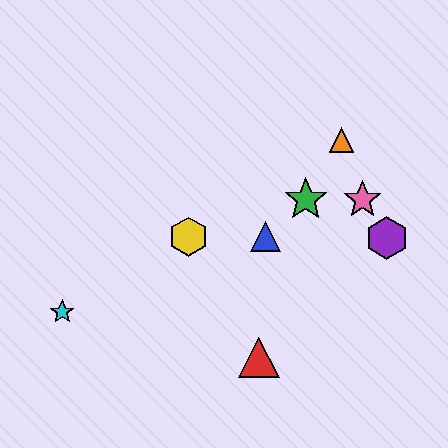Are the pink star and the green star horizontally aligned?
Yes, both are at y≈200.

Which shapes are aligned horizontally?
The green star, the pink star are aligned horizontally.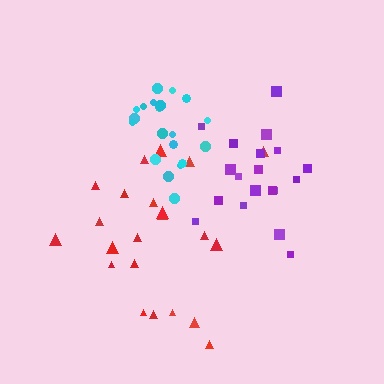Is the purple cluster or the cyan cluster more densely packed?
Cyan.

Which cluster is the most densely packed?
Cyan.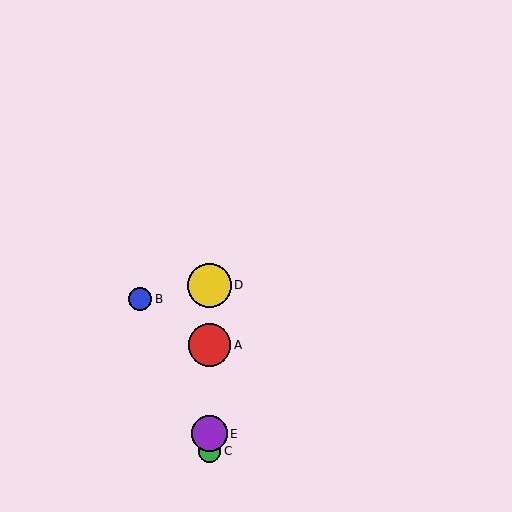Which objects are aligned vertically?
Objects A, C, D, E are aligned vertically.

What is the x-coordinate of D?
Object D is at x≈210.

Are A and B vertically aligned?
No, A is at x≈210 and B is at x≈140.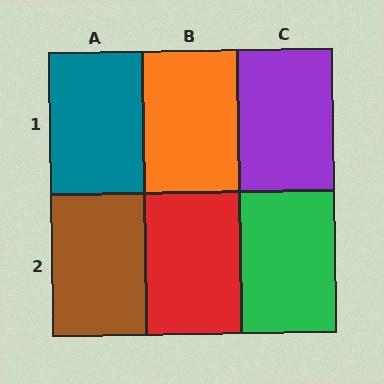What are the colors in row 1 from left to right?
Teal, orange, purple.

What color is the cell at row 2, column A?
Brown.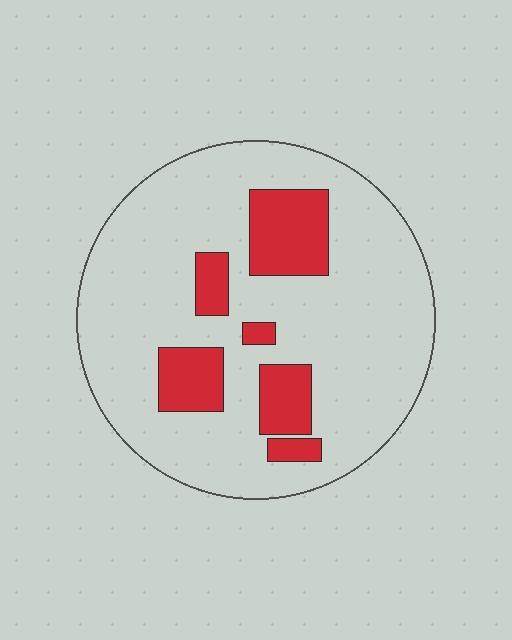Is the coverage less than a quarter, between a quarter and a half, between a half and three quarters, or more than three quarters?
Less than a quarter.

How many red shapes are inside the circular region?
6.